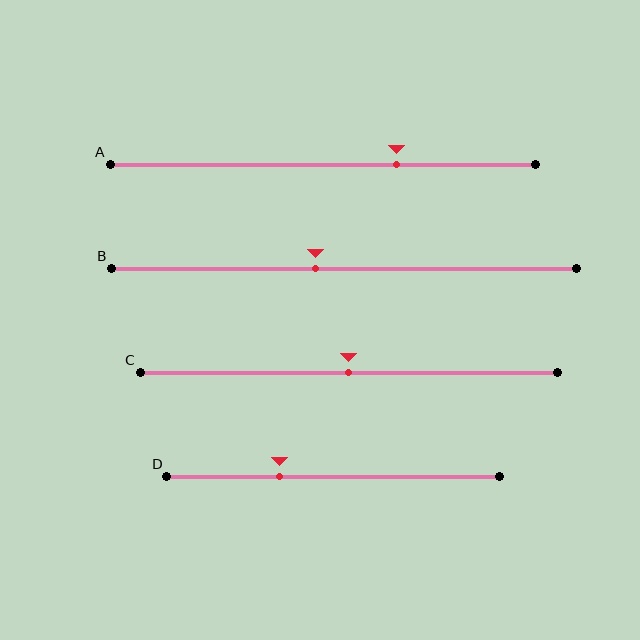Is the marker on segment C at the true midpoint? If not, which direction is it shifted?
Yes, the marker on segment C is at the true midpoint.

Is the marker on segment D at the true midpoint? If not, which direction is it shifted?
No, the marker on segment D is shifted to the left by about 16% of the segment length.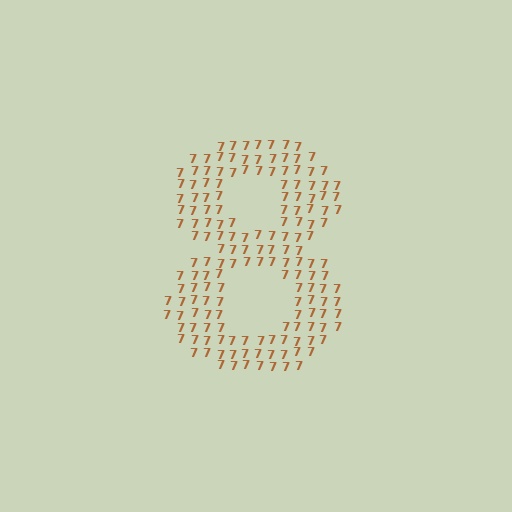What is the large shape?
The large shape is the digit 8.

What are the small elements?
The small elements are digit 7's.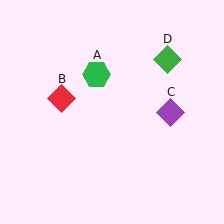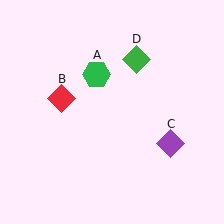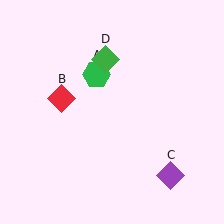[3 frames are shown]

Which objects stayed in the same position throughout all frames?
Green hexagon (object A) and red diamond (object B) remained stationary.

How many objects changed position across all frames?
2 objects changed position: purple diamond (object C), green diamond (object D).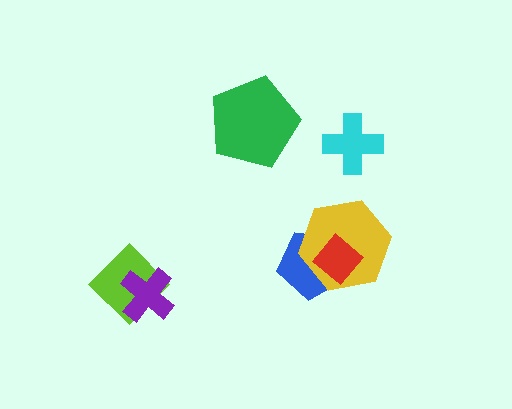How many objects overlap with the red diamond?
2 objects overlap with the red diamond.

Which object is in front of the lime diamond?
The purple cross is in front of the lime diamond.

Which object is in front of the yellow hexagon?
The red diamond is in front of the yellow hexagon.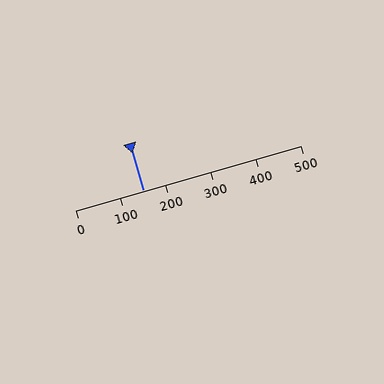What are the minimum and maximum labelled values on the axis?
The axis runs from 0 to 500.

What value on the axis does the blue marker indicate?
The marker indicates approximately 150.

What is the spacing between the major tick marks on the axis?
The major ticks are spaced 100 apart.